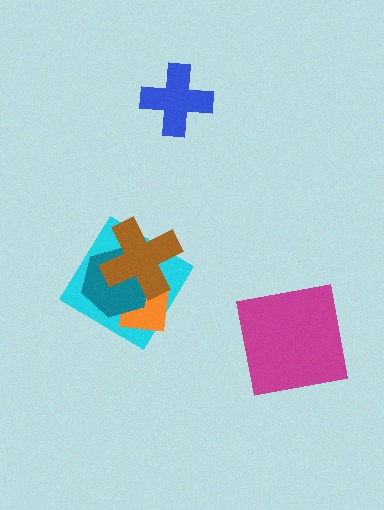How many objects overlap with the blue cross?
0 objects overlap with the blue cross.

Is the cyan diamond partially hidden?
Yes, it is partially covered by another shape.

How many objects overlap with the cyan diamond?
3 objects overlap with the cyan diamond.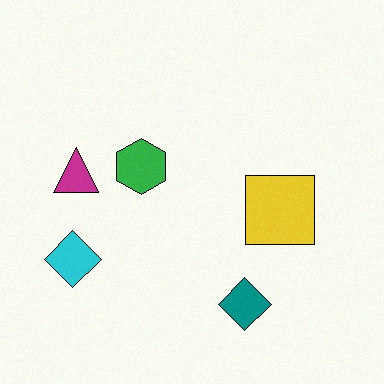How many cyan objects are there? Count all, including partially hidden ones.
There is 1 cyan object.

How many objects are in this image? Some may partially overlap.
There are 5 objects.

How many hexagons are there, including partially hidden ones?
There is 1 hexagon.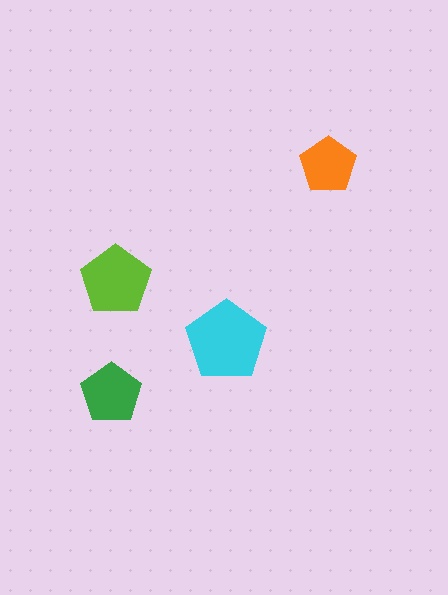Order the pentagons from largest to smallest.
the cyan one, the lime one, the green one, the orange one.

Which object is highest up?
The orange pentagon is topmost.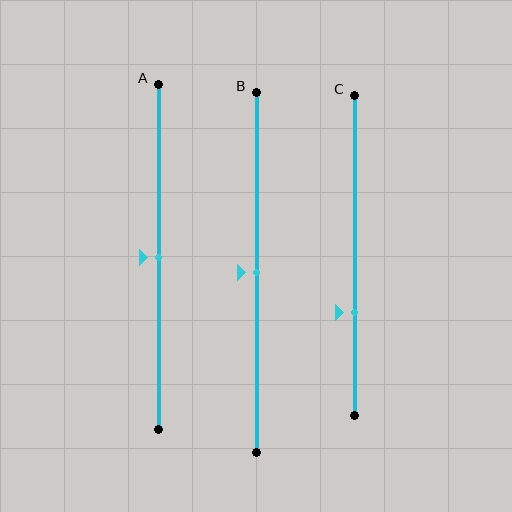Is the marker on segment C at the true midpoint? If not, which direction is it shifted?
No, the marker on segment C is shifted downward by about 18% of the segment length.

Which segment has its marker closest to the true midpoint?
Segment A has its marker closest to the true midpoint.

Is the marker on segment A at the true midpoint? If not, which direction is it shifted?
Yes, the marker on segment A is at the true midpoint.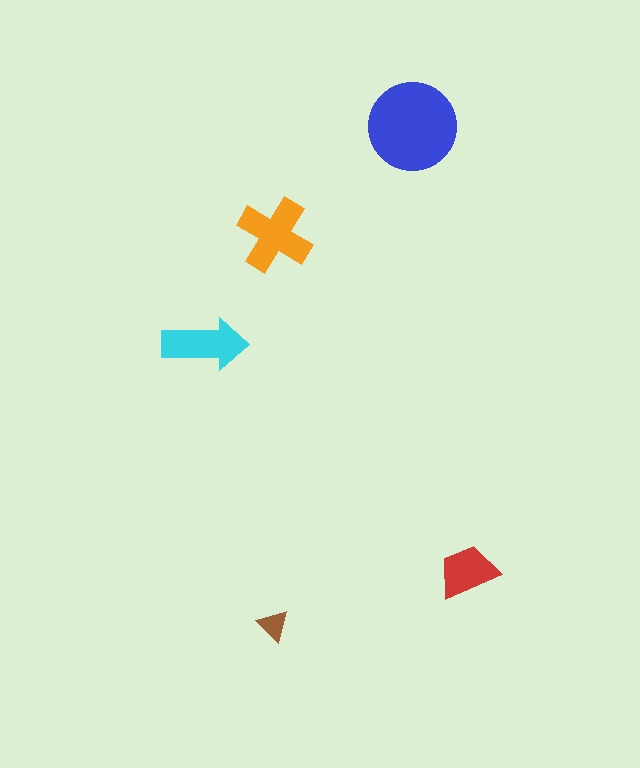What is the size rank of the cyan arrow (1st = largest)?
3rd.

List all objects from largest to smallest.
The blue circle, the orange cross, the cyan arrow, the red trapezoid, the brown triangle.